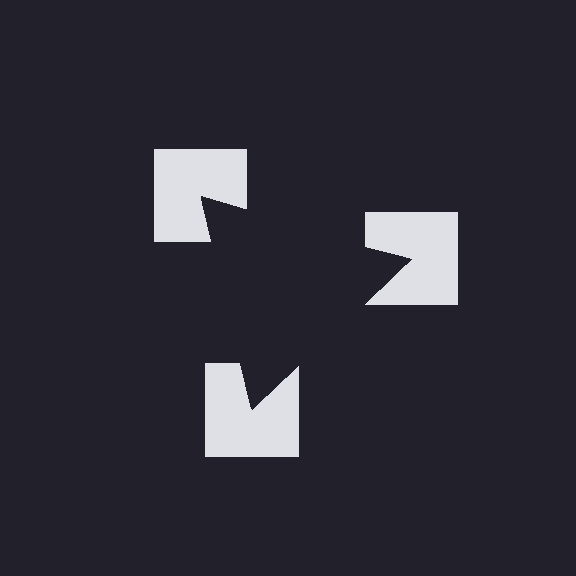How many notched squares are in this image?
There are 3 — one at each vertex of the illusory triangle.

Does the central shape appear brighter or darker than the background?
It typically appears slightly darker than the background, even though no actual brightness change is drawn.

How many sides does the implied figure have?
3 sides.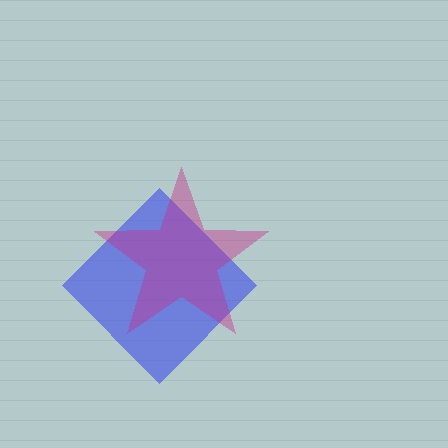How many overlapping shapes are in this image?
There are 2 overlapping shapes in the image.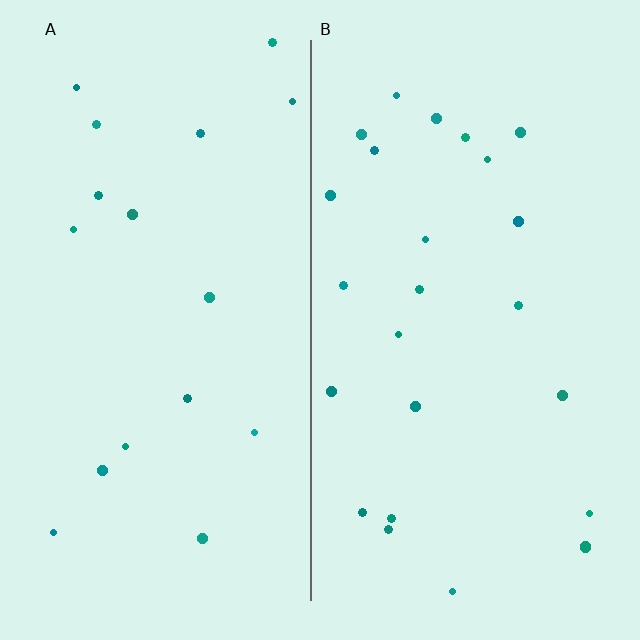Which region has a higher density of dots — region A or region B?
B (the right).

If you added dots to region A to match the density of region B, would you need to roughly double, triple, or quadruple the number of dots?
Approximately double.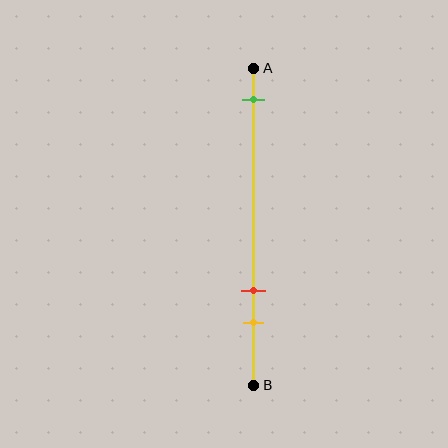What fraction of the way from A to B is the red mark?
The red mark is approximately 70% (0.7) of the way from A to B.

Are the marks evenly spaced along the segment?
No, the marks are not evenly spaced.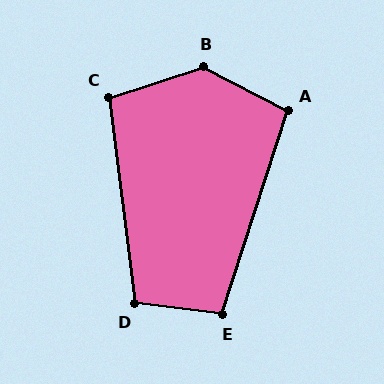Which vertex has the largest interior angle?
B, at approximately 134 degrees.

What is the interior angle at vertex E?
Approximately 101 degrees (obtuse).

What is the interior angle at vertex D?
Approximately 104 degrees (obtuse).